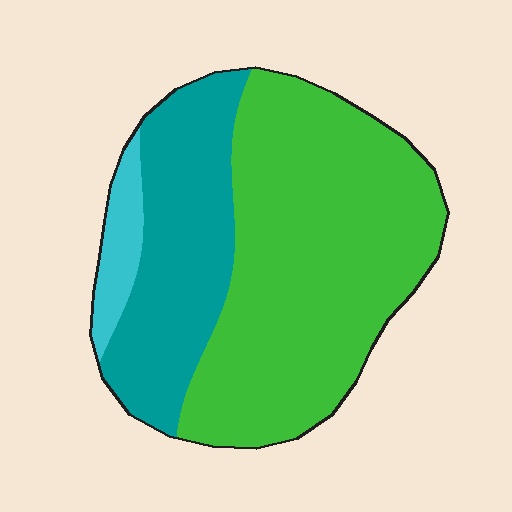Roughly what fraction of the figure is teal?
Teal covers roughly 30% of the figure.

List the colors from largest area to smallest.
From largest to smallest: green, teal, cyan.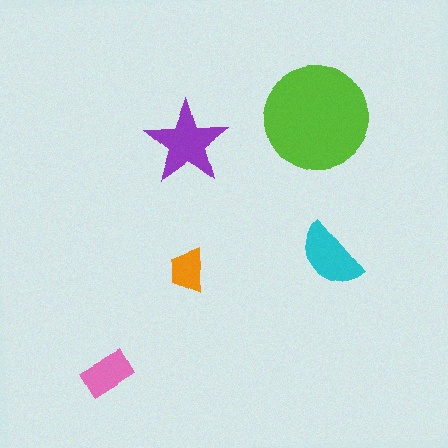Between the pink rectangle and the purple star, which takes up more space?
The purple star.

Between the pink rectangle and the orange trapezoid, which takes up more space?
The pink rectangle.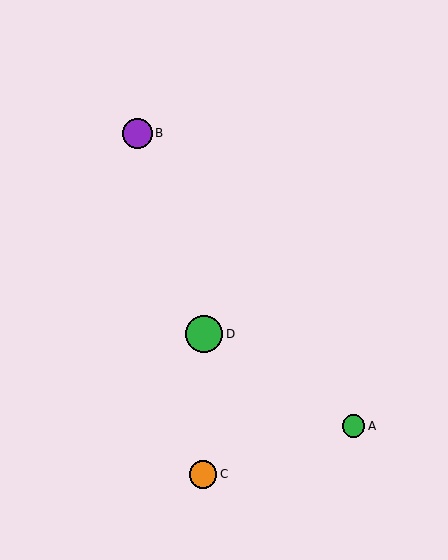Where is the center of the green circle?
The center of the green circle is at (353, 426).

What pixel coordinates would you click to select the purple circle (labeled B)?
Click at (137, 133) to select the purple circle B.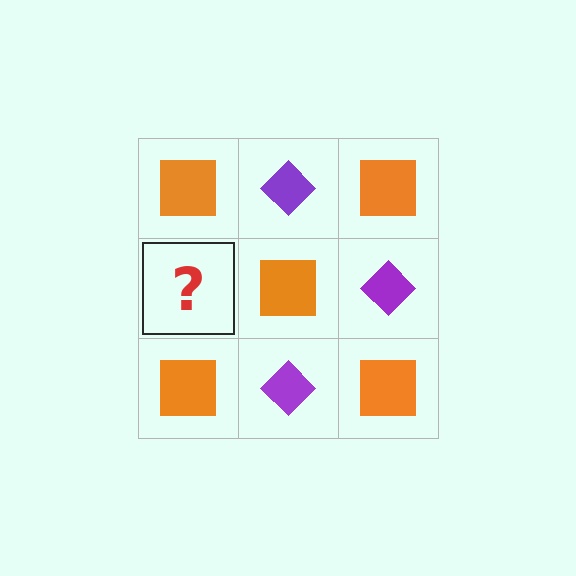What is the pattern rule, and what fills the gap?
The rule is that it alternates orange square and purple diamond in a checkerboard pattern. The gap should be filled with a purple diamond.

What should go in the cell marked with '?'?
The missing cell should contain a purple diamond.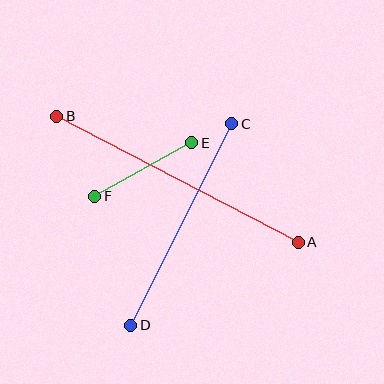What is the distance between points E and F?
The distance is approximately 110 pixels.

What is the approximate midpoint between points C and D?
The midpoint is at approximately (181, 224) pixels.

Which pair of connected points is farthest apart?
Points A and B are farthest apart.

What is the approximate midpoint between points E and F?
The midpoint is at approximately (143, 169) pixels.